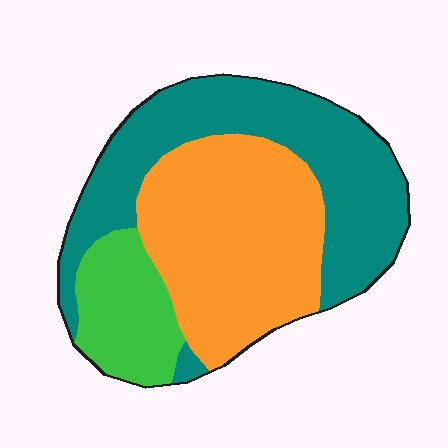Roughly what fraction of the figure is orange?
Orange takes up about two fifths (2/5) of the figure.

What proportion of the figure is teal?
Teal covers around 45% of the figure.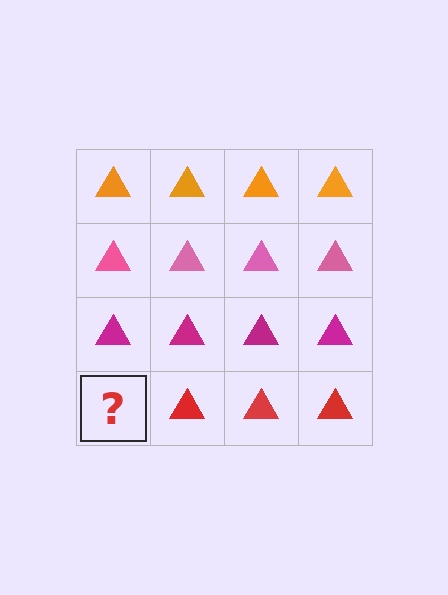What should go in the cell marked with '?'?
The missing cell should contain a red triangle.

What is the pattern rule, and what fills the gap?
The rule is that each row has a consistent color. The gap should be filled with a red triangle.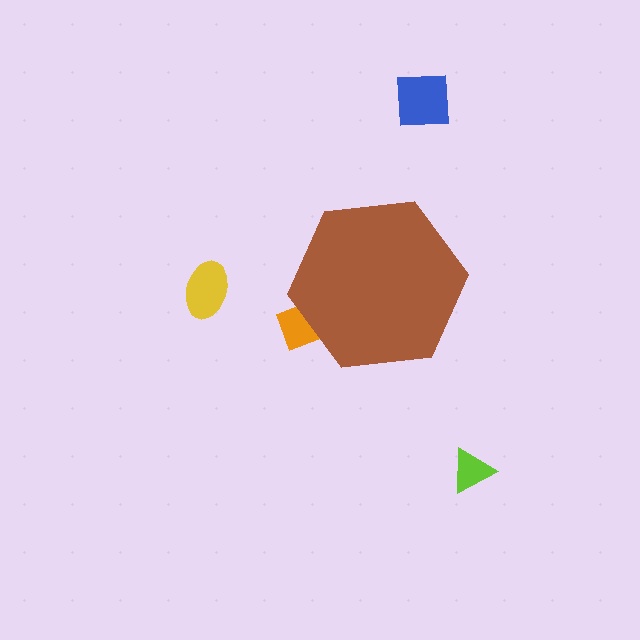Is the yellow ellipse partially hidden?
No, the yellow ellipse is fully visible.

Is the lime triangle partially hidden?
No, the lime triangle is fully visible.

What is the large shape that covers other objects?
A brown hexagon.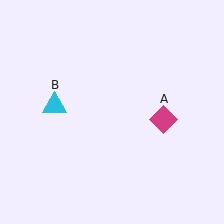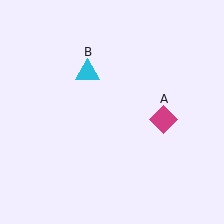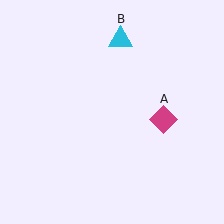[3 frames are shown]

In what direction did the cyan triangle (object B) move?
The cyan triangle (object B) moved up and to the right.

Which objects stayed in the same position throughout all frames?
Magenta diamond (object A) remained stationary.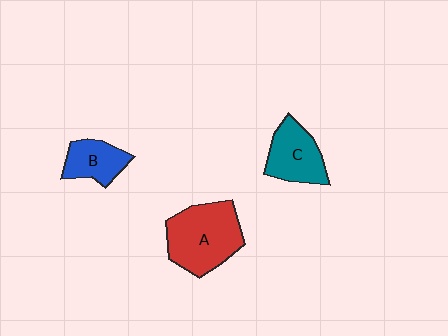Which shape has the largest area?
Shape A (red).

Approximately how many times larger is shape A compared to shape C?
Approximately 1.5 times.